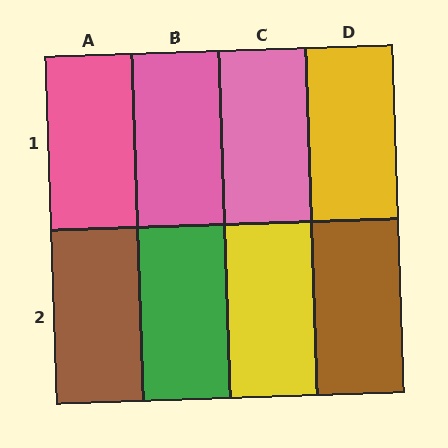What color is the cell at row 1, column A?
Pink.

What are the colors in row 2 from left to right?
Brown, green, yellow, brown.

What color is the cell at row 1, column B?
Pink.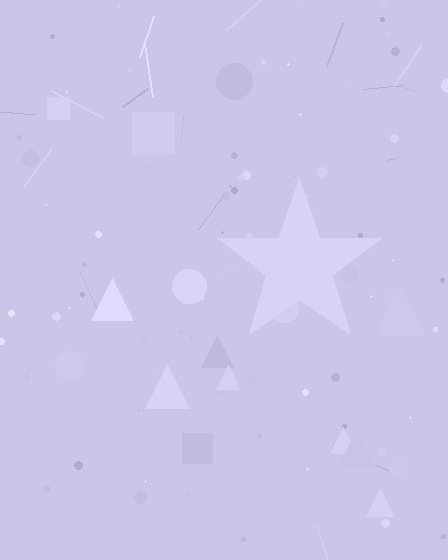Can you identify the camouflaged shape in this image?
The camouflaged shape is a star.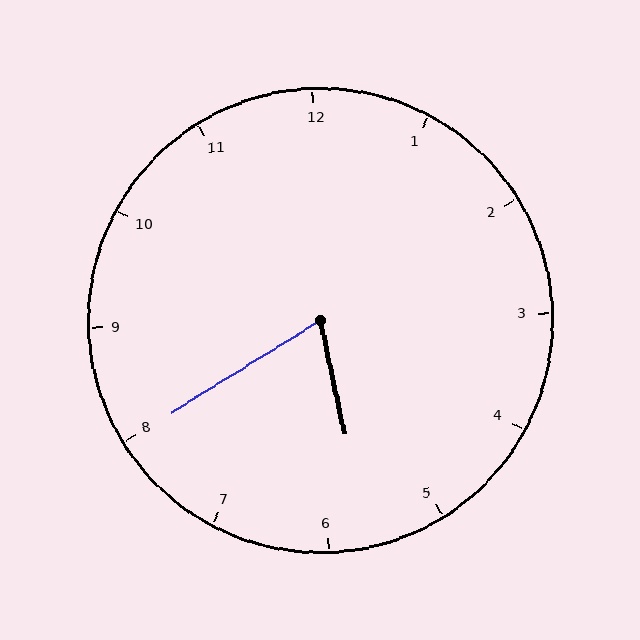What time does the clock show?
5:40.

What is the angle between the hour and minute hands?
Approximately 70 degrees.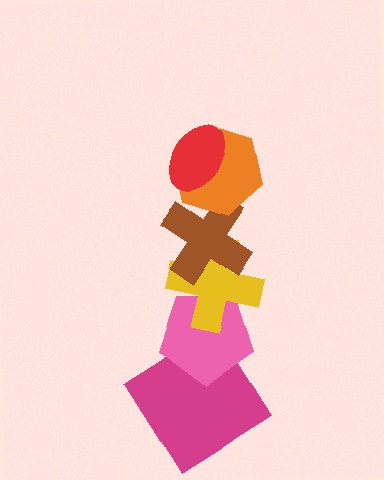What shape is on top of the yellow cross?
The brown cross is on top of the yellow cross.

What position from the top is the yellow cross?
The yellow cross is 4th from the top.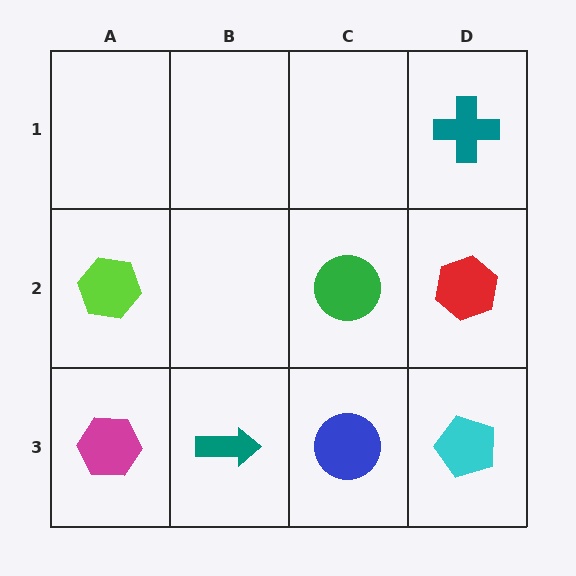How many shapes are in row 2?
3 shapes.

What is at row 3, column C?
A blue circle.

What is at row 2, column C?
A green circle.